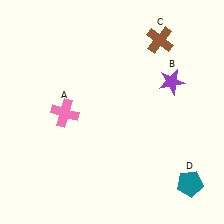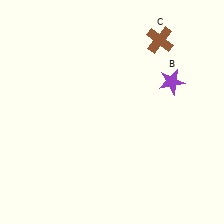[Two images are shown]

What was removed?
The teal pentagon (D), the pink cross (A) were removed in Image 2.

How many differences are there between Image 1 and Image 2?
There are 2 differences between the two images.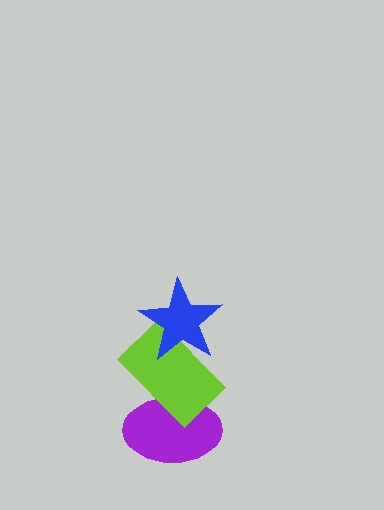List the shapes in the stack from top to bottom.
From top to bottom: the blue star, the lime rectangle, the purple ellipse.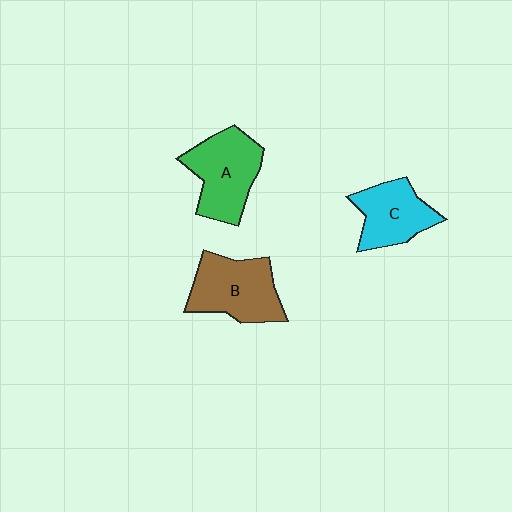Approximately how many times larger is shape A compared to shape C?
Approximately 1.2 times.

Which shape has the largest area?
Shape B (brown).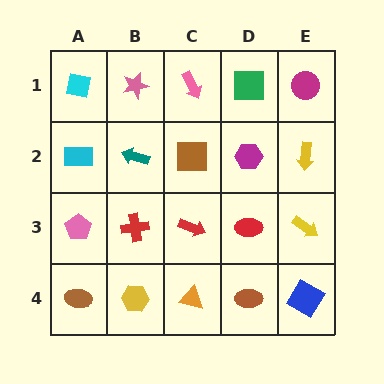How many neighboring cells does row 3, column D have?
4.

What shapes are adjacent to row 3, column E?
A yellow arrow (row 2, column E), a blue diamond (row 4, column E), a red ellipse (row 3, column D).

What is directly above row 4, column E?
A yellow arrow.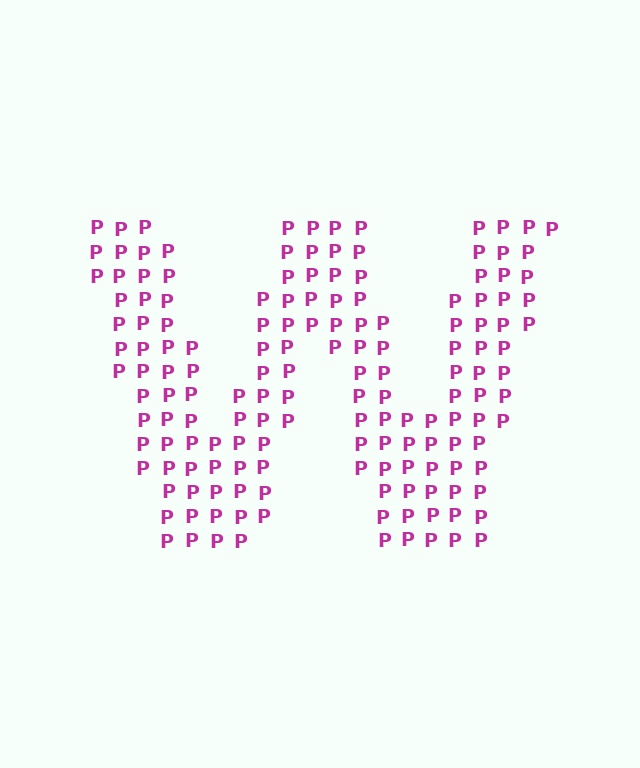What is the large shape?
The large shape is the letter W.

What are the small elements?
The small elements are letter P's.